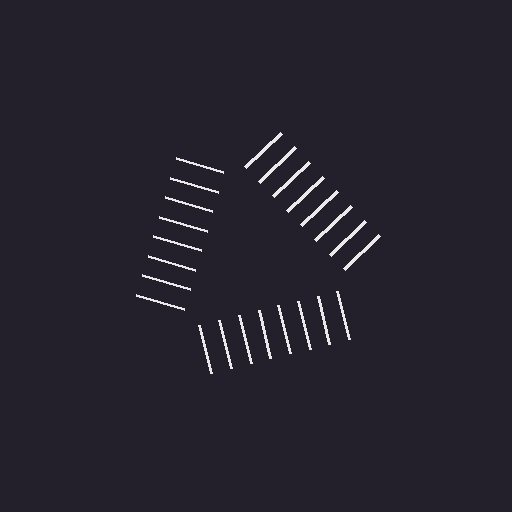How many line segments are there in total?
24 — 8 along each of the 3 edges.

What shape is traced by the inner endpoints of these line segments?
An illusory triangle — the line segments terminate on its edges but no continuous stroke is drawn.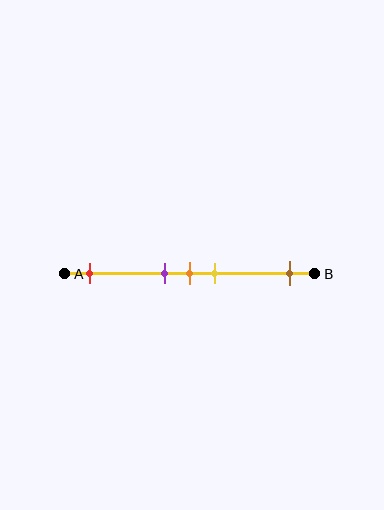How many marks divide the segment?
There are 5 marks dividing the segment.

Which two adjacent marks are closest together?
The purple and orange marks are the closest adjacent pair.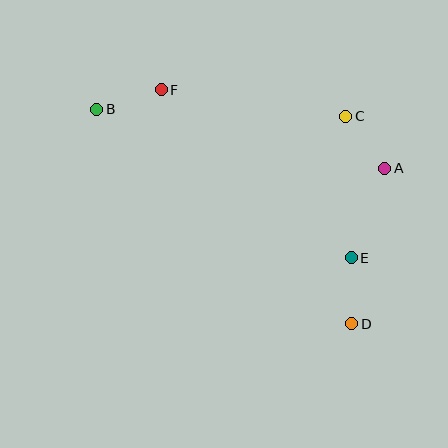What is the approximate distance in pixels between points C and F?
The distance between C and F is approximately 187 pixels.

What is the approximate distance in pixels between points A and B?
The distance between A and B is approximately 294 pixels.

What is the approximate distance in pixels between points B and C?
The distance between B and C is approximately 249 pixels.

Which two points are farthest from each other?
Points B and D are farthest from each other.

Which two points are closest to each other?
Points A and C are closest to each other.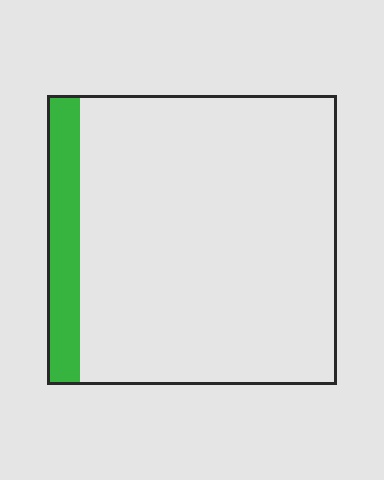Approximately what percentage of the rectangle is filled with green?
Approximately 10%.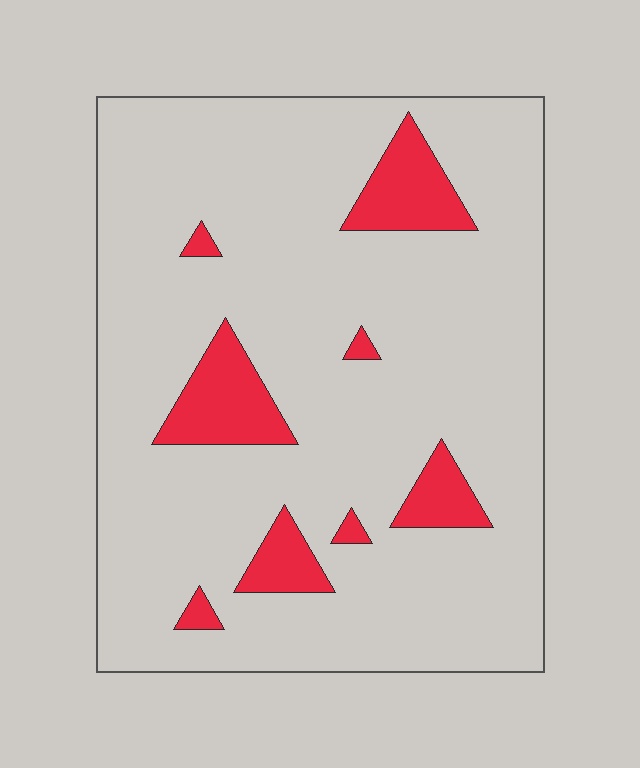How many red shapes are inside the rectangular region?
8.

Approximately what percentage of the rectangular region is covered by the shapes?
Approximately 10%.